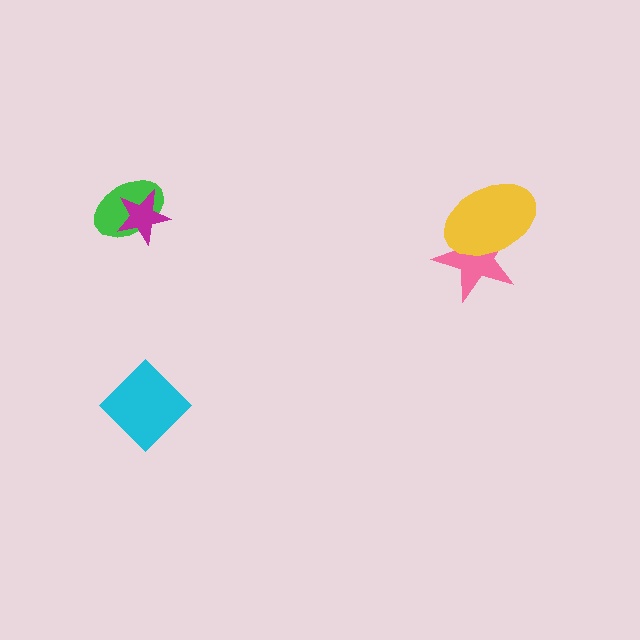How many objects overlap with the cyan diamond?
0 objects overlap with the cyan diamond.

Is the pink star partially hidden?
Yes, it is partially covered by another shape.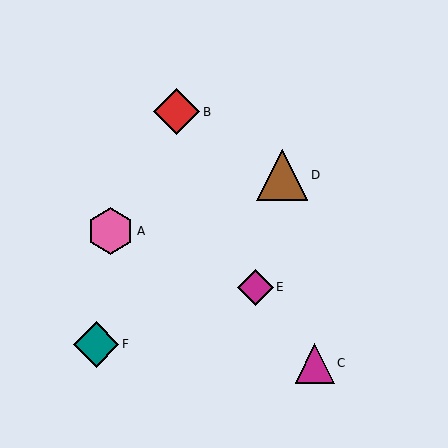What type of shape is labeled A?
Shape A is a pink hexagon.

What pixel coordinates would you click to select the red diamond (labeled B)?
Click at (177, 112) to select the red diamond B.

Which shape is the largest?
The brown triangle (labeled D) is the largest.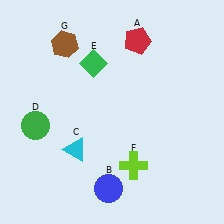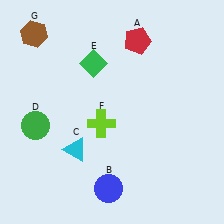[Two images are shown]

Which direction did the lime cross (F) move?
The lime cross (F) moved up.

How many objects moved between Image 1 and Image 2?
2 objects moved between the two images.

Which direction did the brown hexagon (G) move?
The brown hexagon (G) moved left.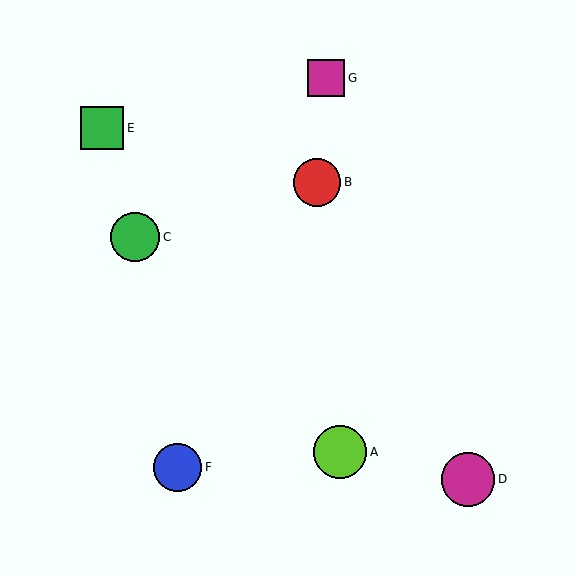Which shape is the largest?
The lime circle (labeled A) is the largest.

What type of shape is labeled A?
Shape A is a lime circle.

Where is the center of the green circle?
The center of the green circle is at (135, 237).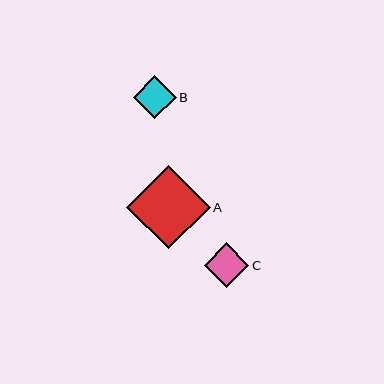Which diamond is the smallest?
Diamond B is the smallest with a size of approximately 43 pixels.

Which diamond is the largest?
Diamond A is the largest with a size of approximately 84 pixels.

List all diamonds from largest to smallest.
From largest to smallest: A, C, B.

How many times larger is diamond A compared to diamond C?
Diamond A is approximately 1.9 times the size of diamond C.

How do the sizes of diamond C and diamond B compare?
Diamond C and diamond B are approximately the same size.